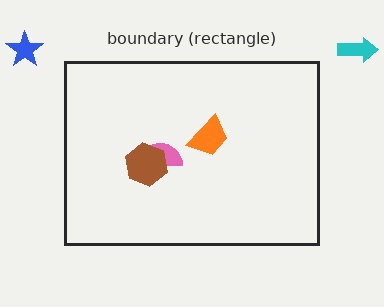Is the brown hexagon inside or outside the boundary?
Inside.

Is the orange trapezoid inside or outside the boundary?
Inside.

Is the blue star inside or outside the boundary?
Outside.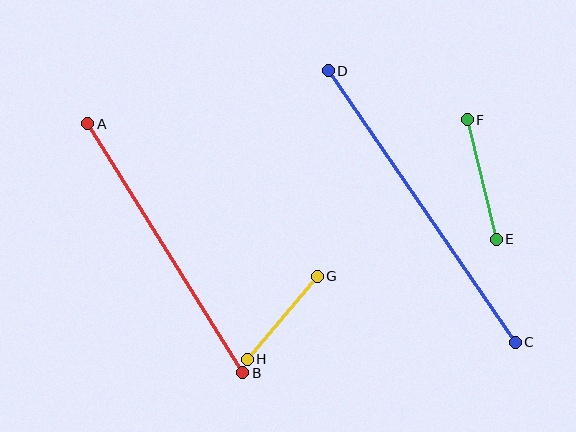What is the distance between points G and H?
The distance is approximately 109 pixels.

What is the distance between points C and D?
The distance is approximately 330 pixels.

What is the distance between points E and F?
The distance is approximately 123 pixels.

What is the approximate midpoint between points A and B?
The midpoint is at approximately (165, 248) pixels.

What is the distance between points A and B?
The distance is approximately 293 pixels.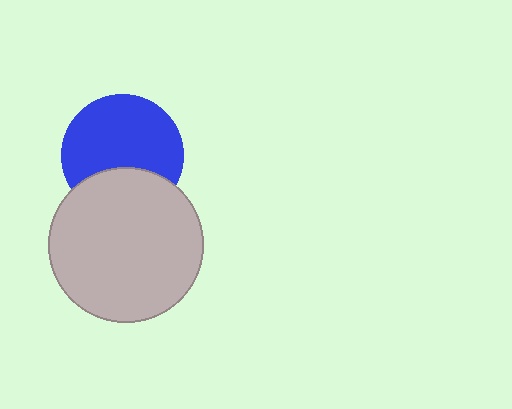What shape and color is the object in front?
The object in front is a light gray circle.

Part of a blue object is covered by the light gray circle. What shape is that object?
It is a circle.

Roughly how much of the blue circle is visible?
Most of it is visible (roughly 69%).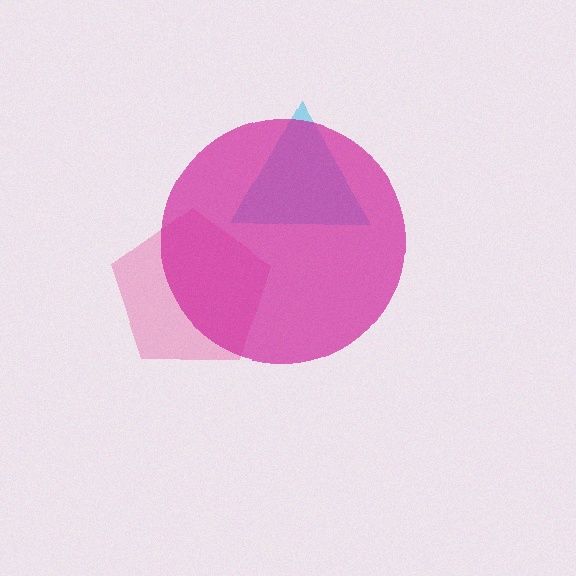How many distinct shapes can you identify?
There are 3 distinct shapes: a cyan triangle, a pink pentagon, a magenta circle.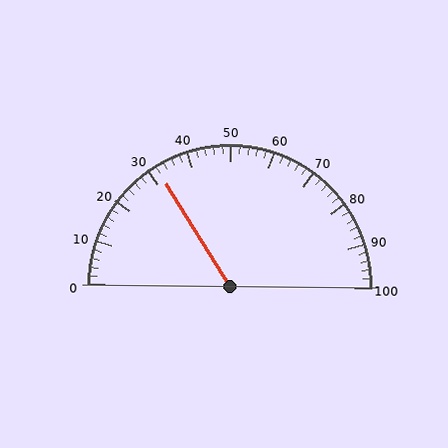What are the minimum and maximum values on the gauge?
The gauge ranges from 0 to 100.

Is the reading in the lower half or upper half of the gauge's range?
The reading is in the lower half of the range (0 to 100).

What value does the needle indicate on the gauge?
The needle indicates approximately 32.